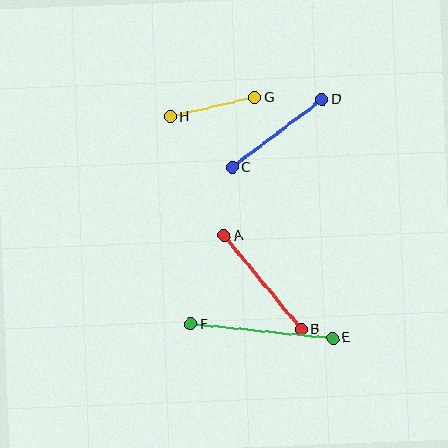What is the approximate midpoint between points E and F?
The midpoint is at approximately (262, 331) pixels.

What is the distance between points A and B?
The distance is approximately 121 pixels.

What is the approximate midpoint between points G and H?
The midpoint is at approximately (212, 107) pixels.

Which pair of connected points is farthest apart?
Points E and F are farthest apart.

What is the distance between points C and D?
The distance is approximately 113 pixels.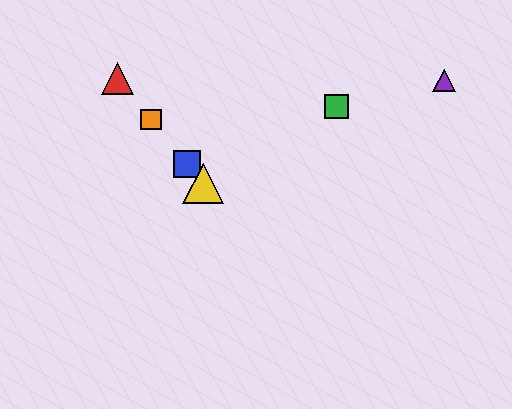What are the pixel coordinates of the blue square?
The blue square is at (187, 164).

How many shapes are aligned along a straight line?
4 shapes (the red triangle, the blue square, the yellow triangle, the orange square) are aligned along a straight line.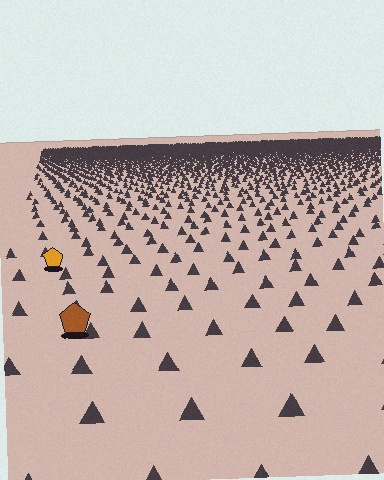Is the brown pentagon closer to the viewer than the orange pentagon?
Yes. The brown pentagon is closer — you can tell from the texture gradient: the ground texture is coarser near it.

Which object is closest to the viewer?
The brown pentagon is closest. The texture marks near it are larger and more spread out.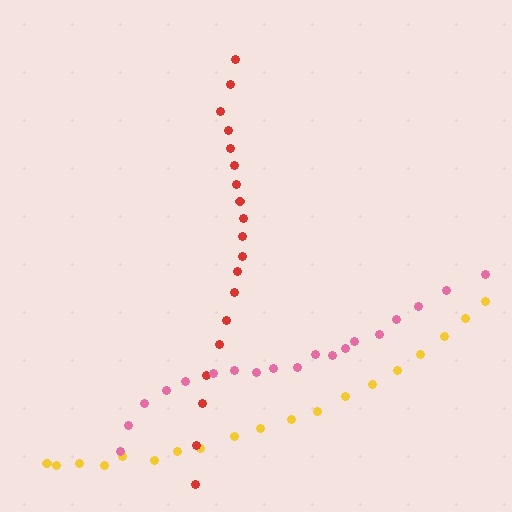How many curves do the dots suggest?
There are 3 distinct paths.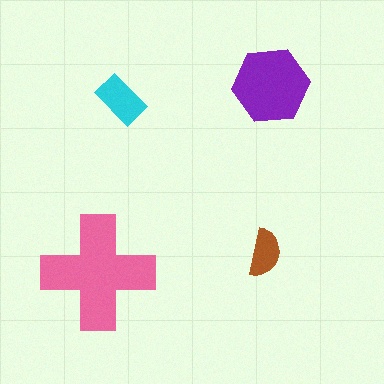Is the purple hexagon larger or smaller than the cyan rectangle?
Larger.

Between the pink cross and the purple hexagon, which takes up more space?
The pink cross.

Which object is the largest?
The pink cross.